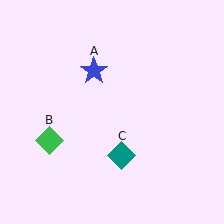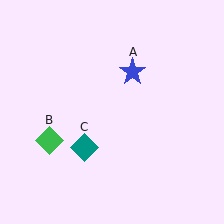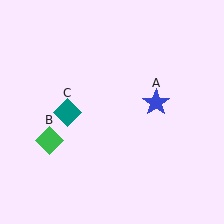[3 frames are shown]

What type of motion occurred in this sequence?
The blue star (object A), teal diamond (object C) rotated clockwise around the center of the scene.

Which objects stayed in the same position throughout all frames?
Green diamond (object B) remained stationary.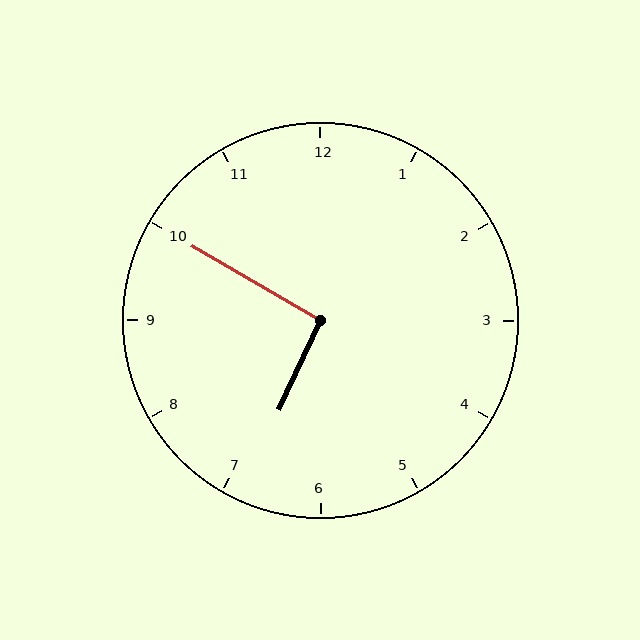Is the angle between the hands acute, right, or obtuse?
It is right.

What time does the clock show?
6:50.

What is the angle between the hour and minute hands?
Approximately 95 degrees.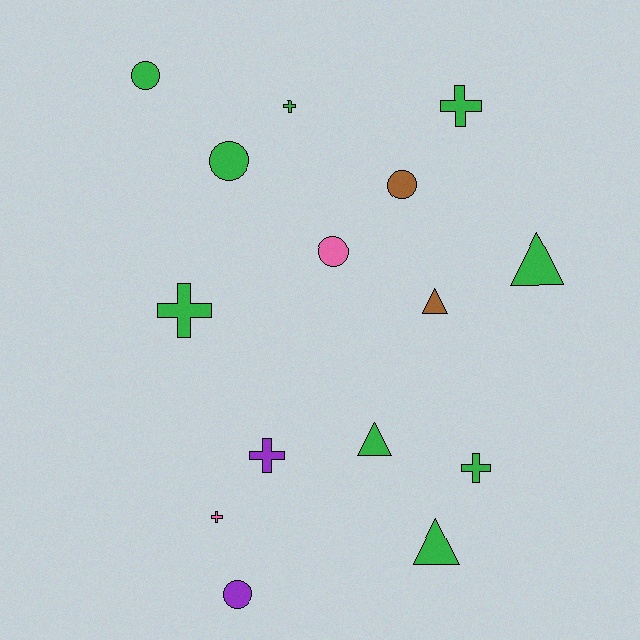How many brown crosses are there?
There are no brown crosses.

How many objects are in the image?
There are 15 objects.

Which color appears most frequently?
Green, with 9 objects.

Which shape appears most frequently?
Cross, with 6 objects.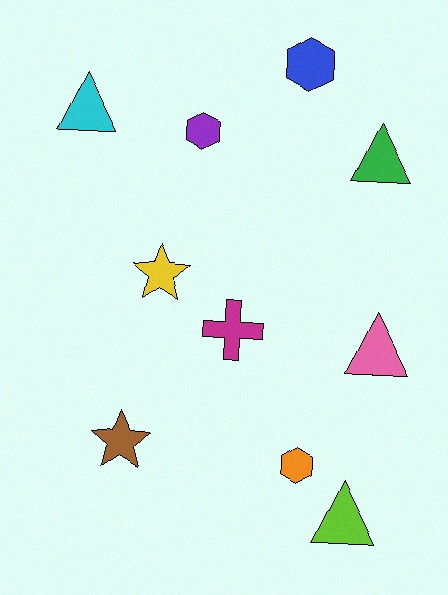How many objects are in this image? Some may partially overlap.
There are 10 objects.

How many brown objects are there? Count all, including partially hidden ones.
There is 1 brown object.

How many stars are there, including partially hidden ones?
There are 2 stars.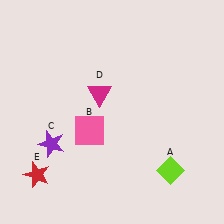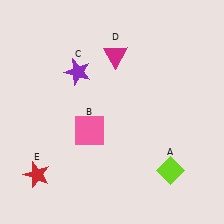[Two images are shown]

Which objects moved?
The objects that moved are: the purple star (C), the magenta triangle (D).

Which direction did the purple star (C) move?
The purple star (C) moved up.